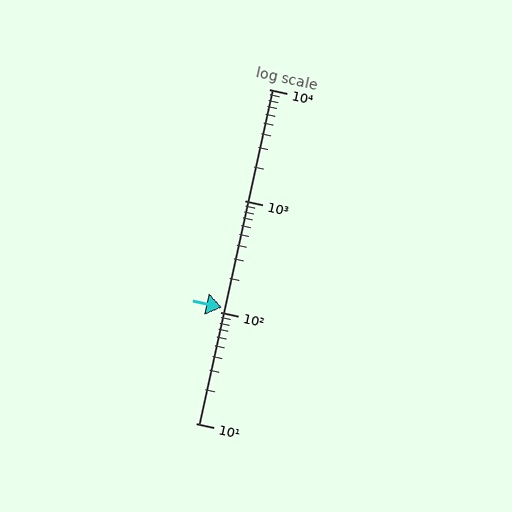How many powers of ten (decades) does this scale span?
The scale spans 3 decades, from 10 to 10000.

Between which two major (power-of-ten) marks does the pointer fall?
The pointer is between 100 and 1000.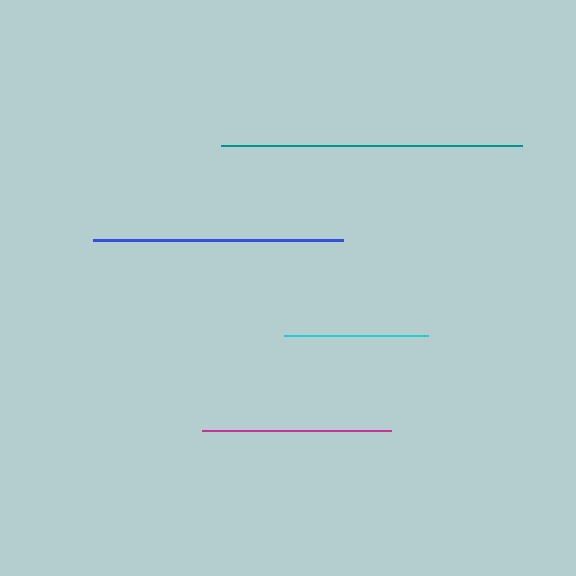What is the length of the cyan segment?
The cyan segment is approximately 143 pixels long.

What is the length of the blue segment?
The blue segment is approximately 250 pixels long.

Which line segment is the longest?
The teal line is the longest at approximately 300 pixels.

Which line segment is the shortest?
The cyan line is the shortest at approximately 143 pixels.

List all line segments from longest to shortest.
From longest to shortest: teal, blue, magenta, cyan.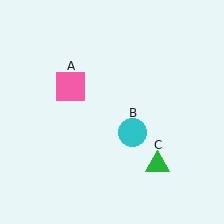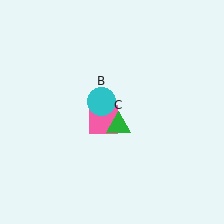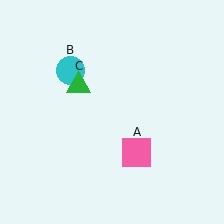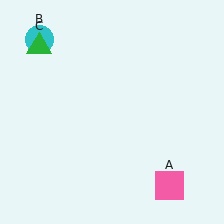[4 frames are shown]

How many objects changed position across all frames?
3 objects changed position: pink square (object A), cyan circle (object B), green triangle (object C).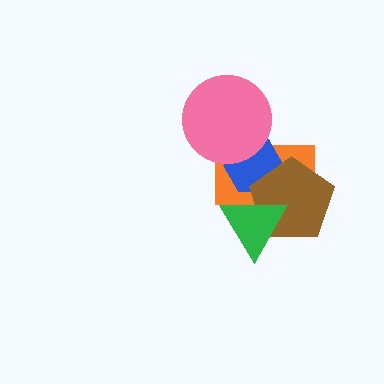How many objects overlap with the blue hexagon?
4 objects overlap with the blue hexagon.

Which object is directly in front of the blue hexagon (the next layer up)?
The brown pentagon is directly in front of the blue hexagon.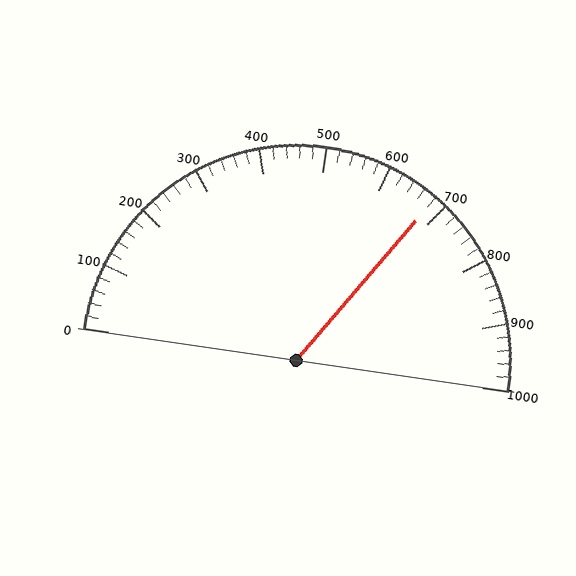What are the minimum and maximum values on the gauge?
The gauge ranges from 0 to 1000.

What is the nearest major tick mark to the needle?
The nearest major tick mark is 700.